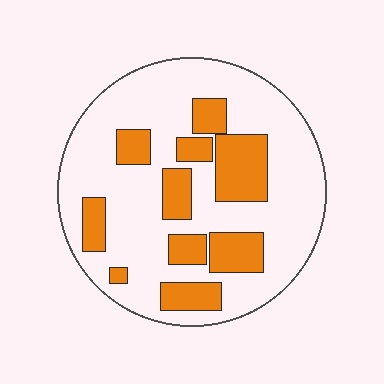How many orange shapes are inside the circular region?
10.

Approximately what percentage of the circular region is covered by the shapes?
Approximately 25%.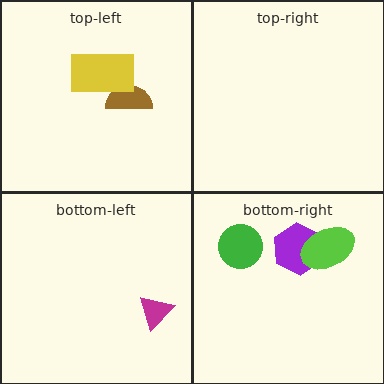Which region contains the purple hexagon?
The bottom-right region.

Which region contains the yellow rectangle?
The top-left region.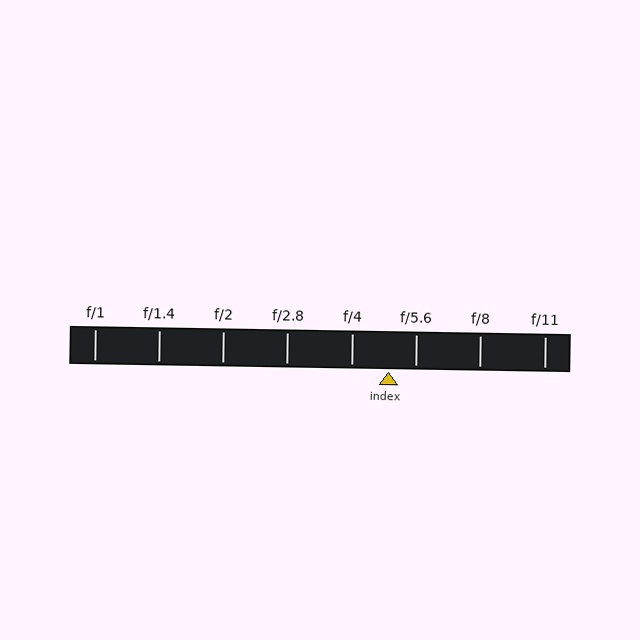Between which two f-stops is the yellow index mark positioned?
The index mark is between f/4 and f/5.6.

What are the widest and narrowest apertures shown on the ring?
The widest aperture shown is f/1 and the narrowest is f/11.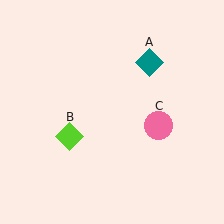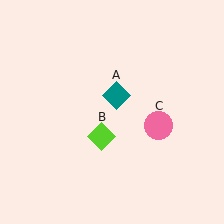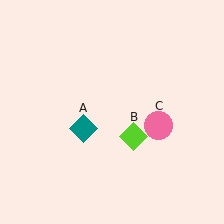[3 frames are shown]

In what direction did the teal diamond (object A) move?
The teal diamond (object A) moved down and to the left.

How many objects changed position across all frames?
2 objects changed position: teal diamond (object A), lime diamond (object B).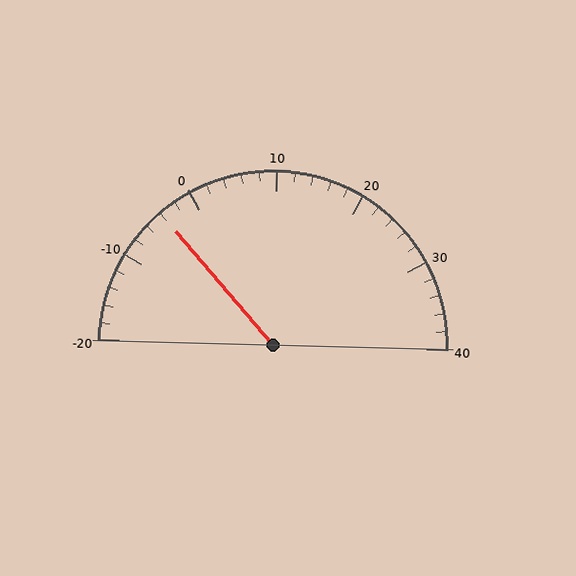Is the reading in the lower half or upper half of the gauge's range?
The reading is in the lower half of the range (-20 to 40).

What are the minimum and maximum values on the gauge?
The gauge ranges from -20 to 40.